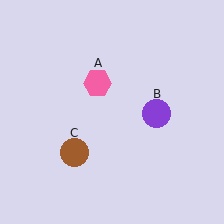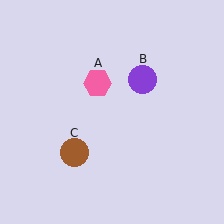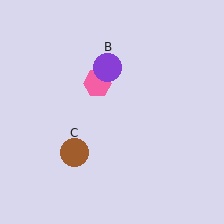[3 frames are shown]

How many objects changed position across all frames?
1 object changed position: purple circle (object B).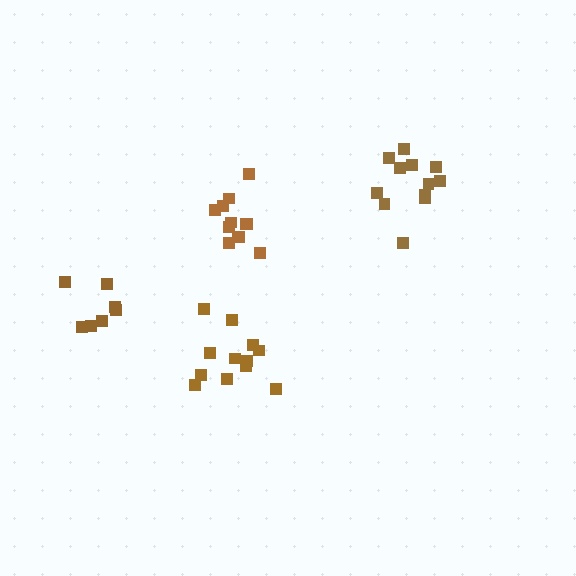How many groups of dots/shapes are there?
There are 4 groups.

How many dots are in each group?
Group 1: 12 dots, Group 2: 12 dots, Group 3: 7 dots, Group 4: 12 dots (43 total).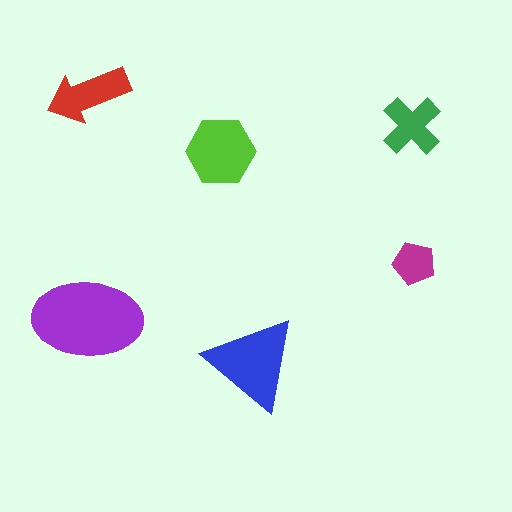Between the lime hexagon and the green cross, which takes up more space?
The lime hexagon.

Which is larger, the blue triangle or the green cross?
The blue triangle.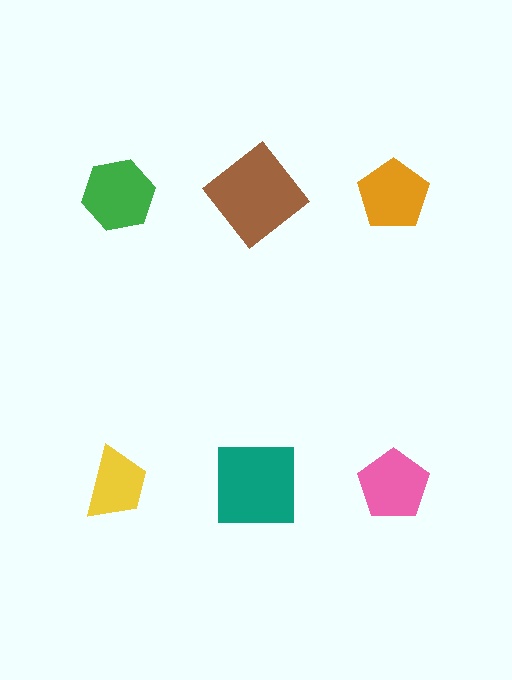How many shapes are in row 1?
3 shapes.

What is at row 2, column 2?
A teal square.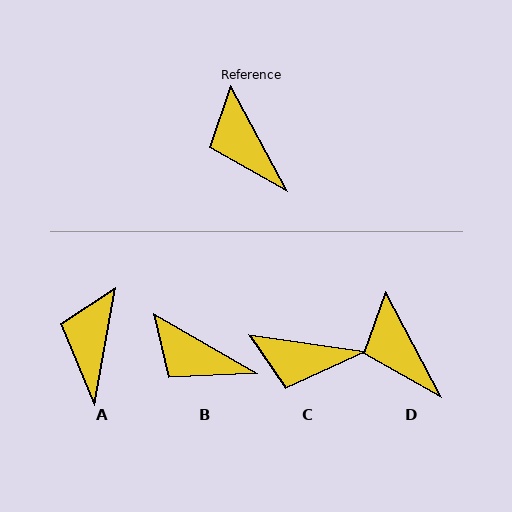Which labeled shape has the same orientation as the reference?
D.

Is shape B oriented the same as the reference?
No, it is off by about 32 degrees.